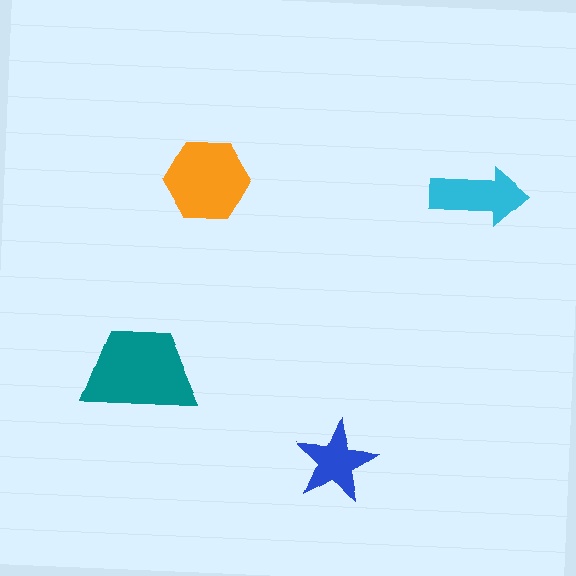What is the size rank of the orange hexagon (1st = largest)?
2nd.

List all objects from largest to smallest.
The teal trapezoid, the orange hexagon, the cyan arrow, the blue star.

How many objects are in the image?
There are 4 objects in the image.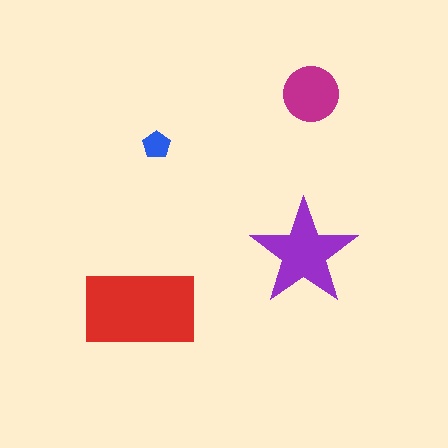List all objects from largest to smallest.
The red rectangle, the purple star, the magenta circle, the blue pentagon.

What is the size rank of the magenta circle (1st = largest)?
3rd.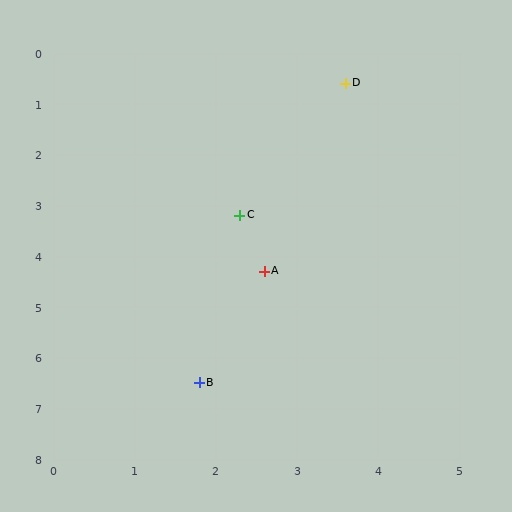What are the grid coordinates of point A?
Point A is at approximately (2.6, 4.3).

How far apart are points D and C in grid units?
Points D and C are about 2.9 grid units apart.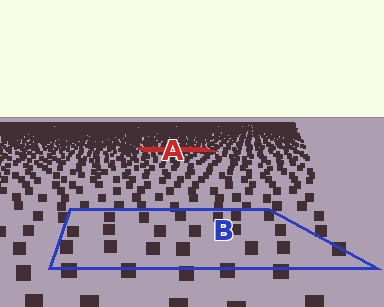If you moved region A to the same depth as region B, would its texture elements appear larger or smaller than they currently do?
They would appear larger. At a closer depth, the same texture elements are projected at a bigger on-screen size.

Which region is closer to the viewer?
Region B is closer. The texture elements there are larger and more spread out.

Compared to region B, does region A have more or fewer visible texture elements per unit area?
Region A has more texture elements per unit area — they are packed more densely because it is farther away.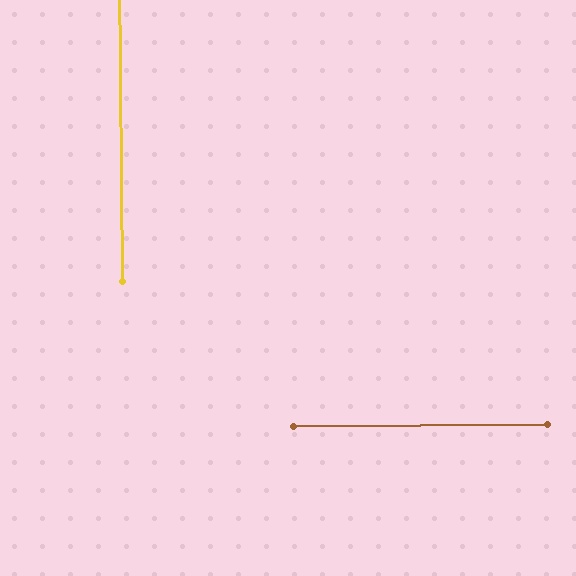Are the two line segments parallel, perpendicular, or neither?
Perpendicular — they meet at approximately 90°.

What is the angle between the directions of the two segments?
Approximately 90 degrees.